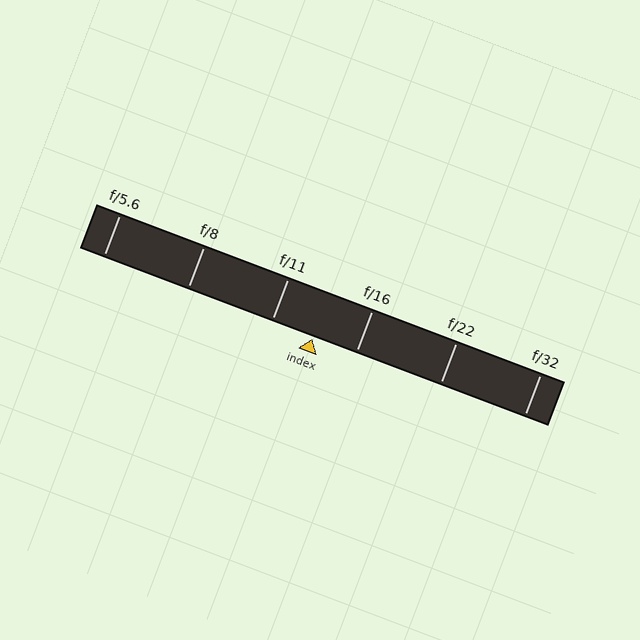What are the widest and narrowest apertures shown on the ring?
The widest aperture shown is f/5.6 and the narrowest is f/32.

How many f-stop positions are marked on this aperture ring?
There are 6 f-stop positions marked.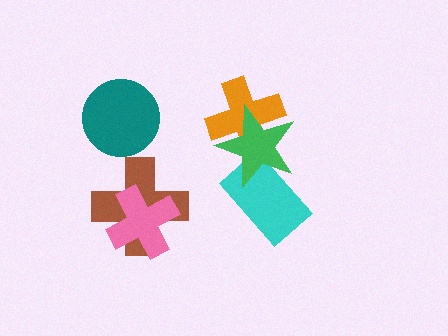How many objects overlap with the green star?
2 objects overlap with the green star.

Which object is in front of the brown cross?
The pink cross is in front of the brown cross.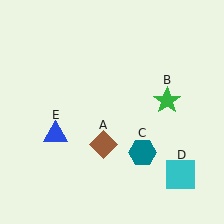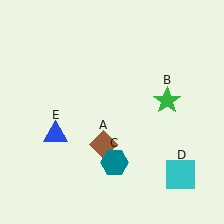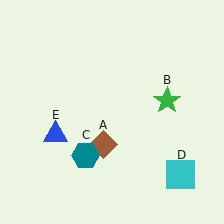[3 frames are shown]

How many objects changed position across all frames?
1 object changed position: teal hexagon (object C).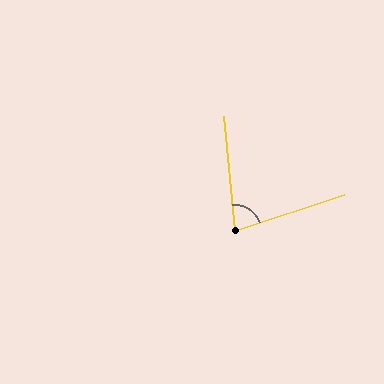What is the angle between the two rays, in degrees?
Approximately 77 degrees.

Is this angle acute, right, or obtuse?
It is acute.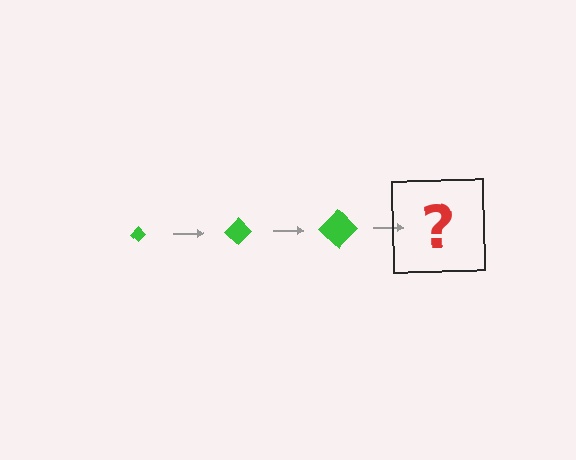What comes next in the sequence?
The next element should be a green diamond, larger than the previous one.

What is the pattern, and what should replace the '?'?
The pattern is that the diamond gets progressively larger each step. The '?' should be a green diamond, larger than the previous one.